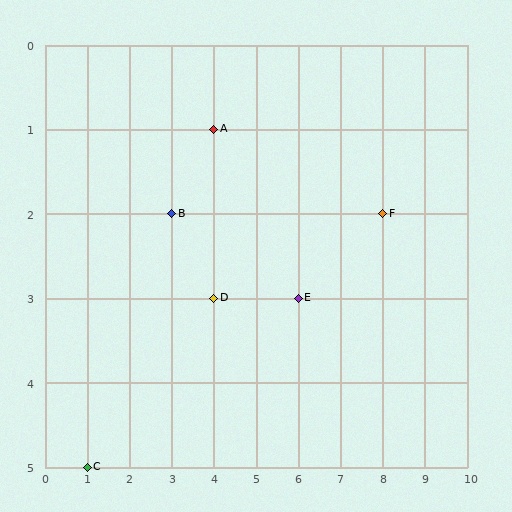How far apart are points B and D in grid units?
Points B and D are 1 column and 1 row apart (about 1.4 grid units diagonally).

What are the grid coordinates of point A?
Point A is at grid coordinates (4, 1).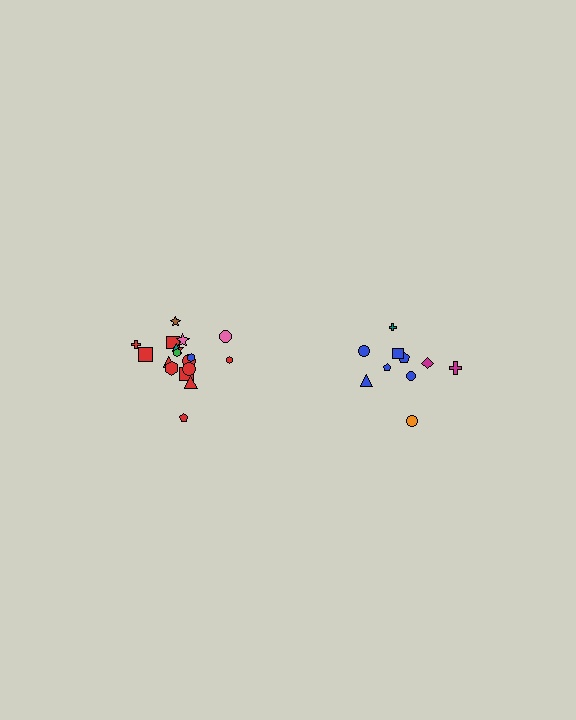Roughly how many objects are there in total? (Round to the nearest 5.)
Roughly 30 objects in total.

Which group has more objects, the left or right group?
The left group.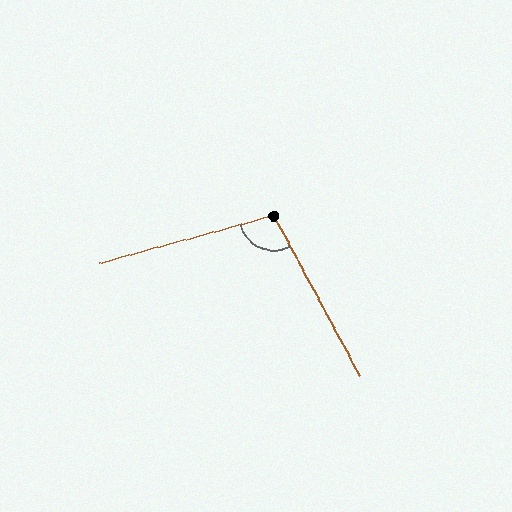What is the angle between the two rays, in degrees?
Approximately 103 degrees.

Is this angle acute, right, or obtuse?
It is obtuse.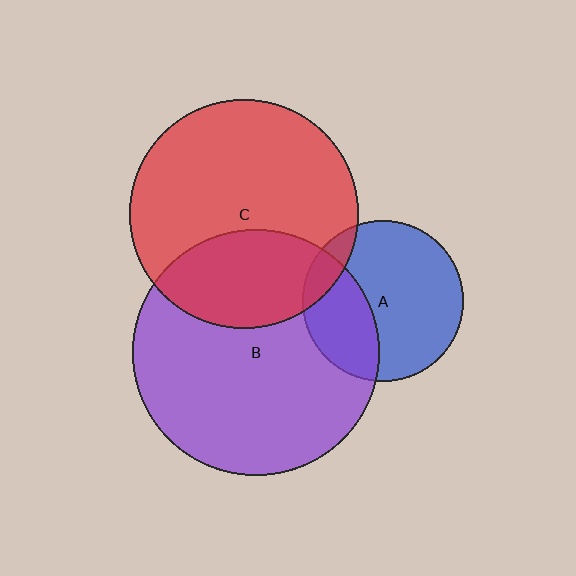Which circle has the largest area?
Circle B (purple).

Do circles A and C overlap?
Yes.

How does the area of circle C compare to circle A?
Approximately 2.0 times.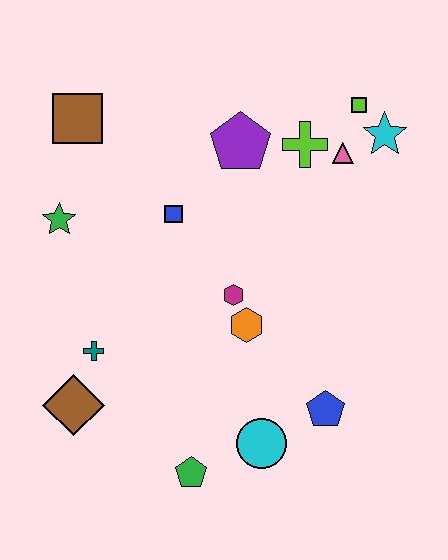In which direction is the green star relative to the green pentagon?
The green star is above the green pentagon.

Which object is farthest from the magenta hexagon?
The brown square is farthest from the magenta hexagon.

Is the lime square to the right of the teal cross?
Yes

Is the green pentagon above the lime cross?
No